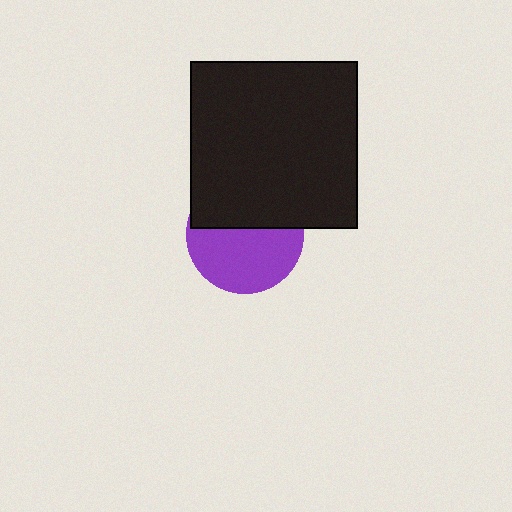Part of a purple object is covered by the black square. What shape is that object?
It is a circle.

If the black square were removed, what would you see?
You would see the complete purple circle.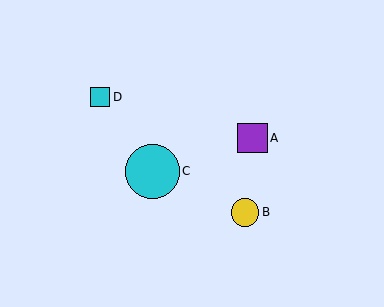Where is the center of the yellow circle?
The center of the yellow circle is at (245, 212).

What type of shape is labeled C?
Shape C is a cyan circle.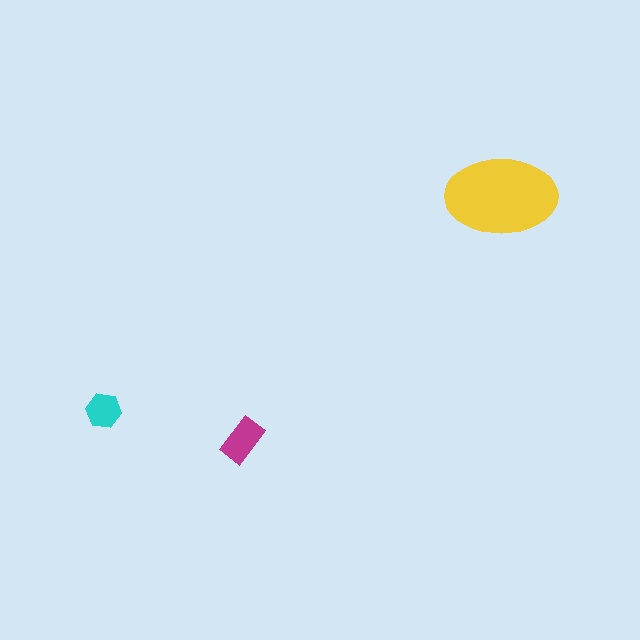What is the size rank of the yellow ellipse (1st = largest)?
1st.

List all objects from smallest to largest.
The cyan hexagon, the magenta rectangle, the yellow ellipse.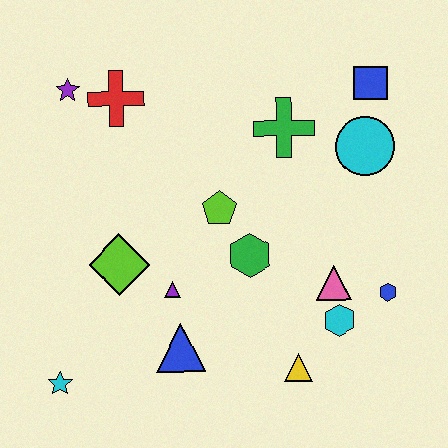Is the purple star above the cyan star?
Yes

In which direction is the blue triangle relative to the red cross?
The blue triangle is below the red cross.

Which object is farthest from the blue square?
The cyan star is farthest from the blue square.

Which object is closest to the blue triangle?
The purple triangle is closest to the blue triangle.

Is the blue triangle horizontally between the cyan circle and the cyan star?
Yes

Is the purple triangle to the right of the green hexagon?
No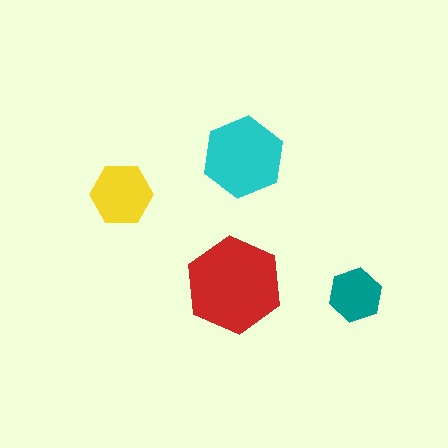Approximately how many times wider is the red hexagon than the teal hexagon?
About 2 times wider.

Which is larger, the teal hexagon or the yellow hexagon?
The yellow one.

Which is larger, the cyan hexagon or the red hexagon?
The red one.